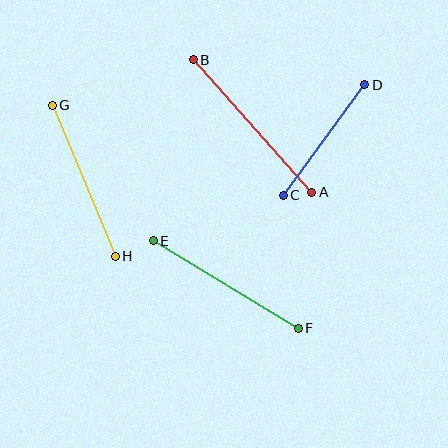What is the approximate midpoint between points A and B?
The midpoint is at approximately (252, 126) pixels.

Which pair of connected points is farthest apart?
Points A and B are farthest apart.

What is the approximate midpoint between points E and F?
The midpoint is at approximately (226, 284) pixels.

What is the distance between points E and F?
The distance is approximately 169 pixels.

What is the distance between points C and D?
The distance is approximately 137 pixels.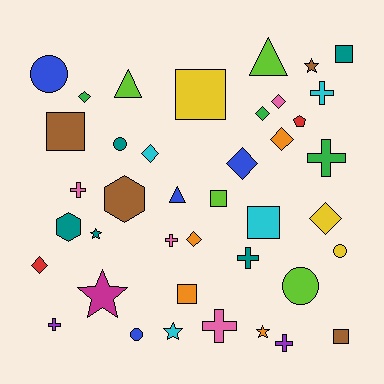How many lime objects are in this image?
There are 4 lime objects.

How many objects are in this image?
There are 40 objects.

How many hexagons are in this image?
There are 2 hexagons.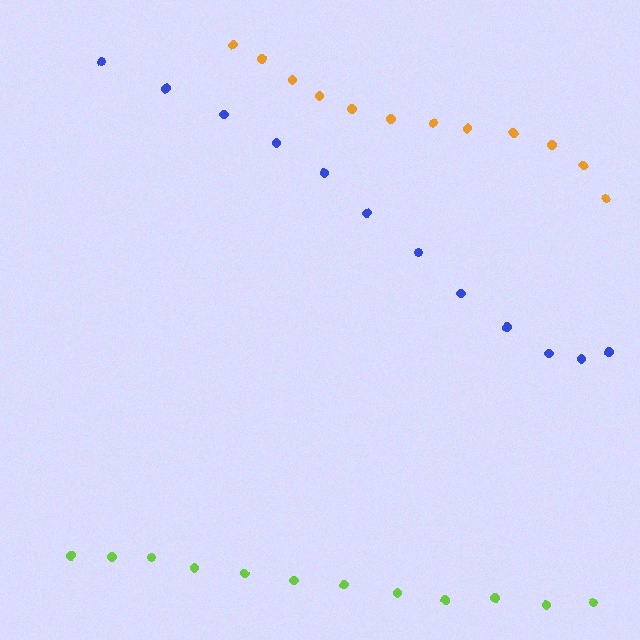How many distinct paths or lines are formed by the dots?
There are 3 distinct paths.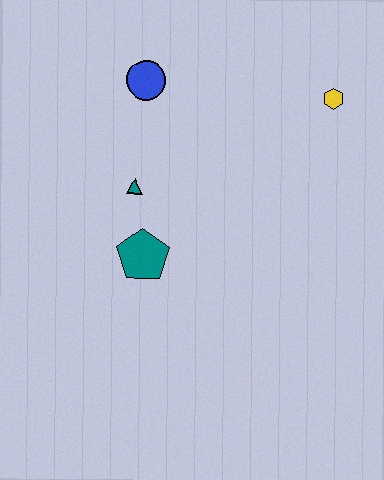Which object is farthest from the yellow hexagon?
The teal pentagon is farthest from the yellow hexagon.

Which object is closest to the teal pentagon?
The teal triangle is closest to the teal pentagon.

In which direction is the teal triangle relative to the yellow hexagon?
The teal triangle is to the left of the yellow hexagon.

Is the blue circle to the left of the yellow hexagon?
Yes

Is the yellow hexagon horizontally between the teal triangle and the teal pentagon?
No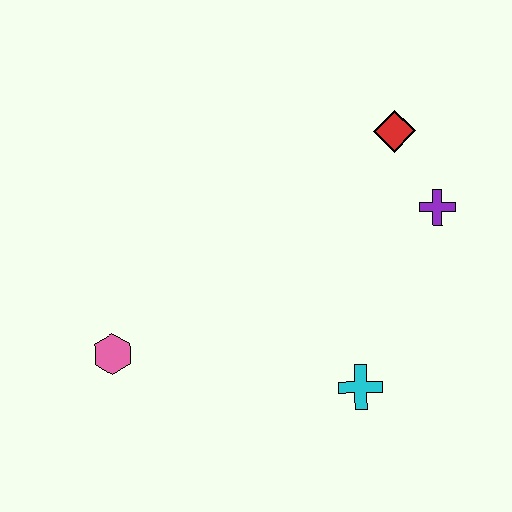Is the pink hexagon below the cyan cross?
No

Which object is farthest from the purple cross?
The pink hexagon is farthest from the purple cross.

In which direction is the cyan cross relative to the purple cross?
The cyan cross is below the purple cross.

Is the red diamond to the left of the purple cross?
Yes